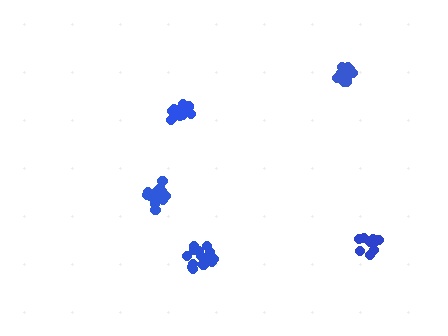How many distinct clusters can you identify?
There are 5 distinct clusters.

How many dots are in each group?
Group 1: 16 dots, Group 2: 14 dots, Group 3: 16 dots, Group 4: 10 dots, Group 5: 13 dots (69 total).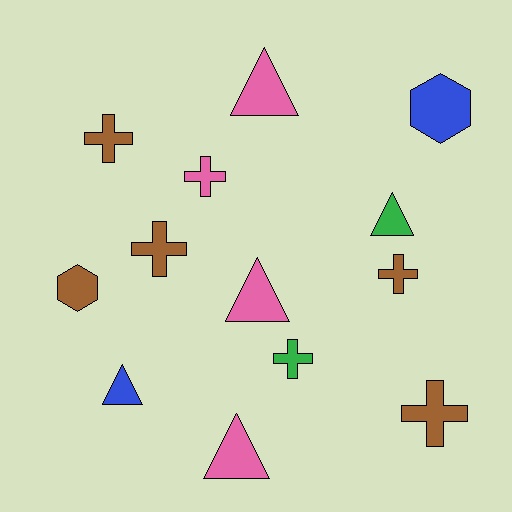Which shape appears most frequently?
Cross, with 6 objects.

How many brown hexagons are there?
There is 1 brown hexagon.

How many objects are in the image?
There are 13 objects.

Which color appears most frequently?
Brown, with 5 objects.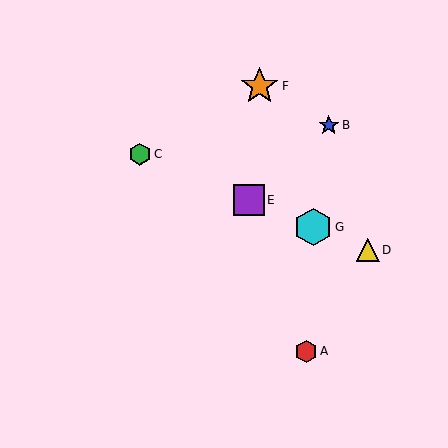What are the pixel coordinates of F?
Object F is at (260, 86).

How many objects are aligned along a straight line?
4 objects (C, D, E, G) are aligned along a straight line.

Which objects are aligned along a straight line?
Objects C, D, E, G are aligned along a straight line.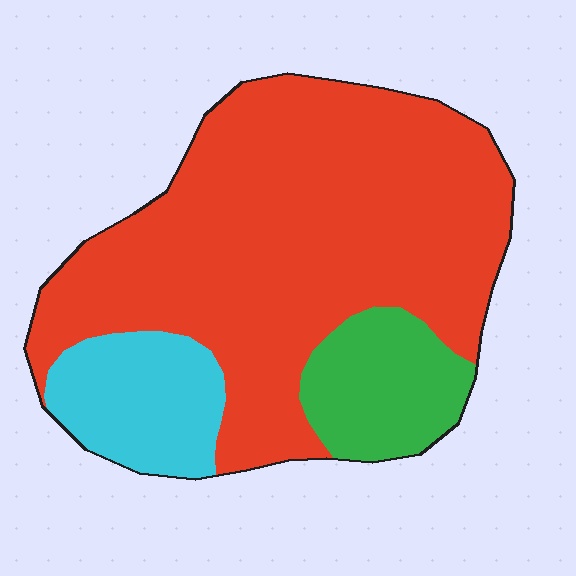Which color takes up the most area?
Red, at roughly 70%.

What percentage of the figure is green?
Green covers roughly 15% of the figure.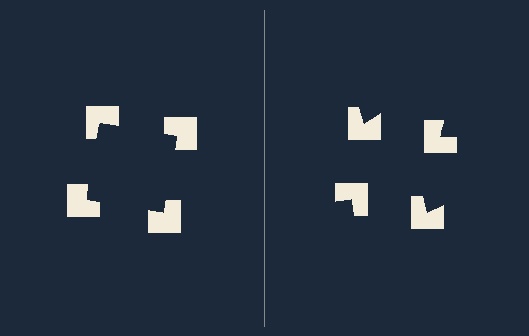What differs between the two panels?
The notched squares are positioned identically on both sides; only the wedge orientations differ. On the left they align to a square; on the right they are misaligned.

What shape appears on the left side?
An illusory square.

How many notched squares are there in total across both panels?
8 — 4 on each side.